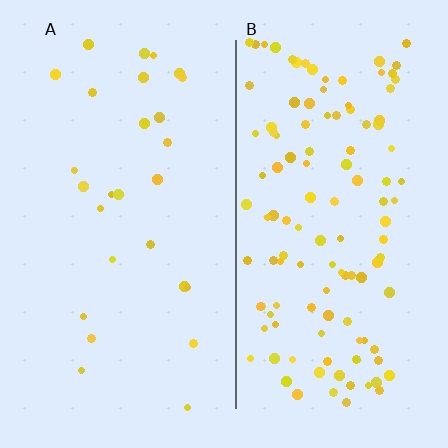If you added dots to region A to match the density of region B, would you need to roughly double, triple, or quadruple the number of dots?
Approximately quadruple.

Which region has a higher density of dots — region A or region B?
B (the right).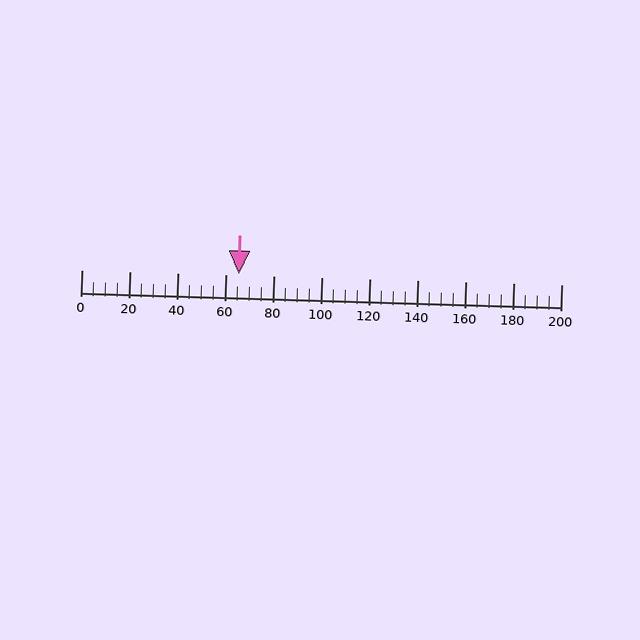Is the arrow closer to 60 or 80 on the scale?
The arrow is closer to 60.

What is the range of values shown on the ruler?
The ruler shows values from 0 to 200.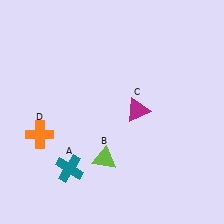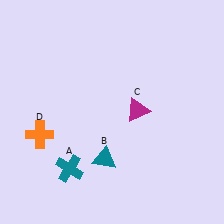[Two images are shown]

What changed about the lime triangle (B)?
In Image 1, B is lime. In Image 2, it changed to teal.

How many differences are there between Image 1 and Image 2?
There is 1 difference between the two images.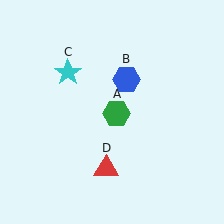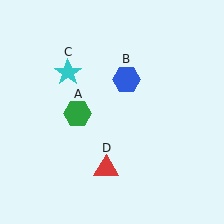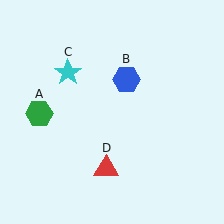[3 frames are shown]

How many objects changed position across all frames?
1 object changed position: green hexagon (object A).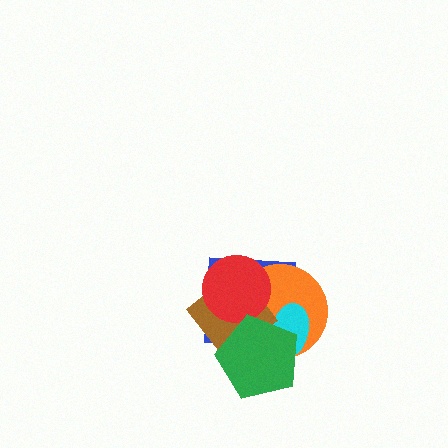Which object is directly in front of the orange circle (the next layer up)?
The cyan ellipse is directly in front of the orange circle.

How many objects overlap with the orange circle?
5 objects overlap with the orange circle.